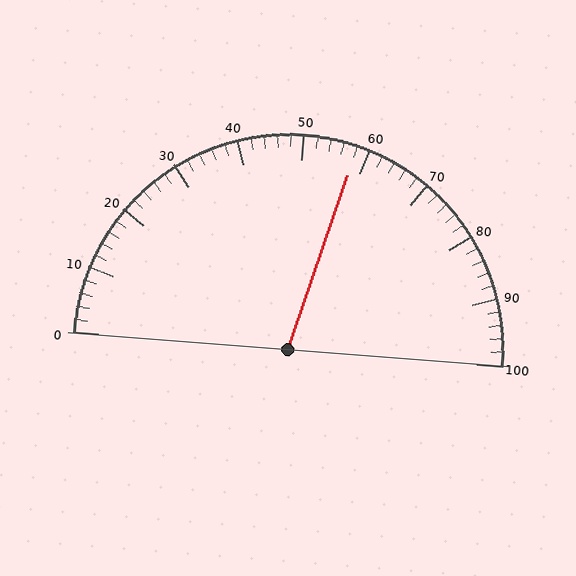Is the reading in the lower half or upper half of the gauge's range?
The reading is in the upper half of the range (0 to 100).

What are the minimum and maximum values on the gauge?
The gauge ranges from 0 to 100.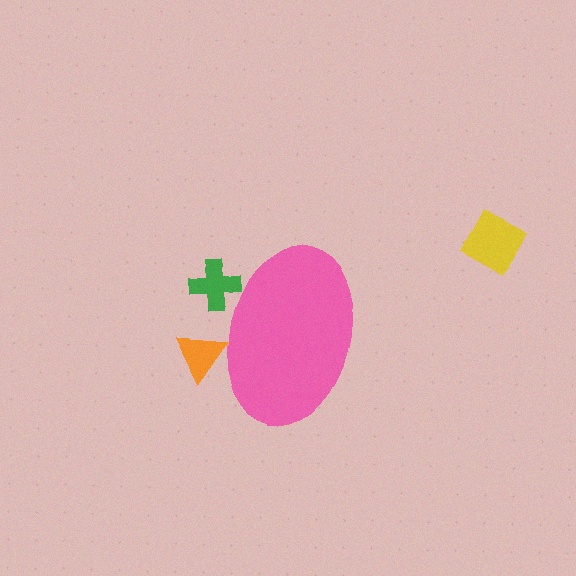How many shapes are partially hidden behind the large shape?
2 shapes are partially hidden.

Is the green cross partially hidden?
Yes, the green cross is partially hidden behind the pink ellipse.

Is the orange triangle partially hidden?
Yes, the orange triangle is partially hidden behind the pink ellipse.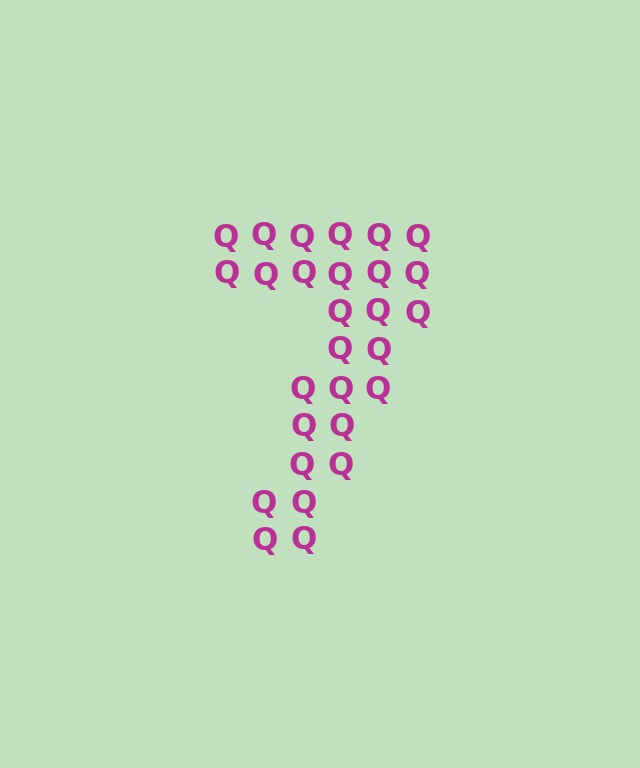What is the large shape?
The large shape is the digit 7.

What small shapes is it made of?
It is made of small letter Q's.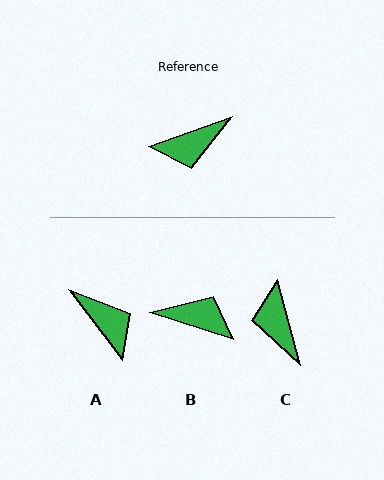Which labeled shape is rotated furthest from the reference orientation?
B, about 143 degrees away.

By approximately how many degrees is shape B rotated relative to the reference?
Approximately 143 degrees counter-clockwise.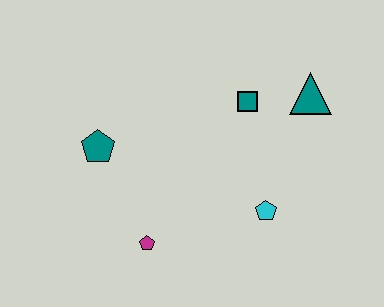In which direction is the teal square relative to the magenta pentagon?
The teal square is above the magenta pentagon.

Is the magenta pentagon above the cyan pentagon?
No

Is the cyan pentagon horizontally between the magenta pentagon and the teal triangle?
Yes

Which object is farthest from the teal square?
The magenta pentagon is farthest from the teal square.